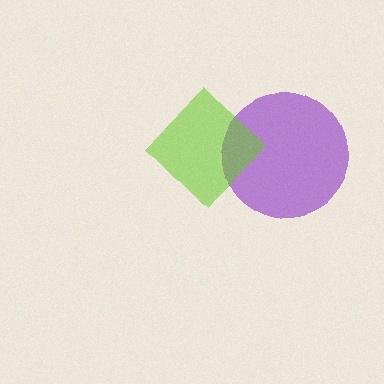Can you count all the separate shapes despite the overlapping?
Yes, there are 2 separate shapes.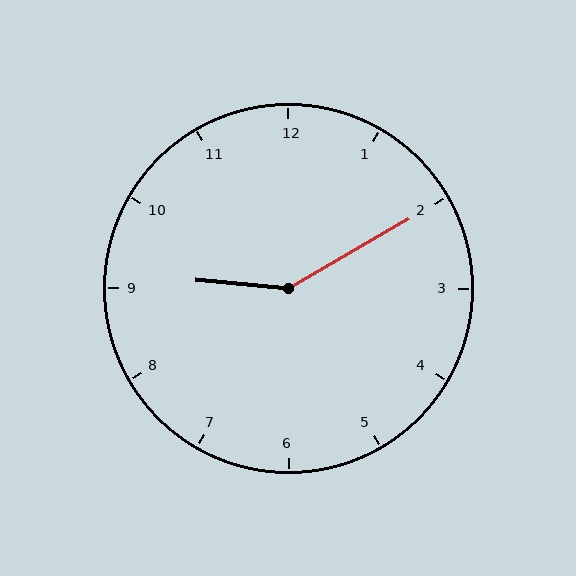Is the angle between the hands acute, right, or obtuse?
It is obtuse.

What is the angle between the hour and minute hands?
Approximately 145 degrees.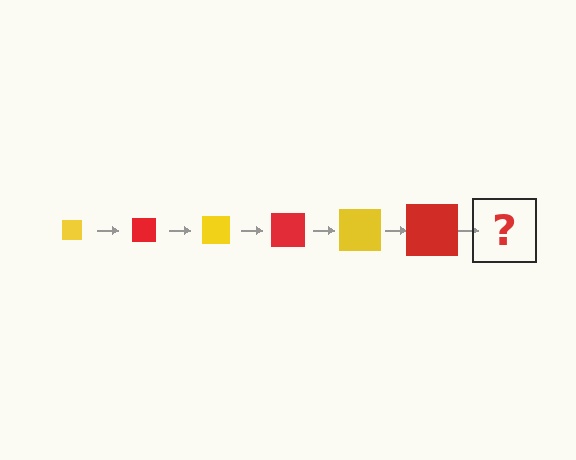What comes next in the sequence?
The next element should be a yellow square, larger than the previous one.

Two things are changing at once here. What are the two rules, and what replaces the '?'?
The two rules are that the square grows larger each step and the color cycles through yellow and red. The '?' should be a yellow square, larger than the previous one.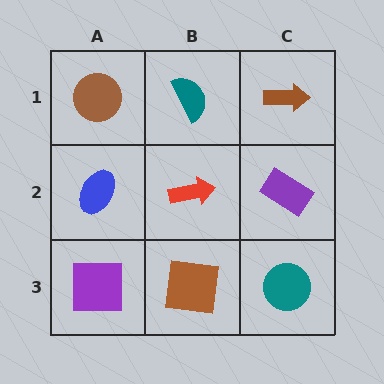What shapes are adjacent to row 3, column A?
A blue ellipse (row 2, column A), a brown square (row 3, column B).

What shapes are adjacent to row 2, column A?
A brown circle (row 1, column A), a purple square (row 3, column A), a red arrow (row 2, column B).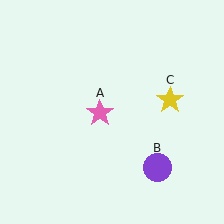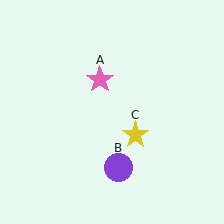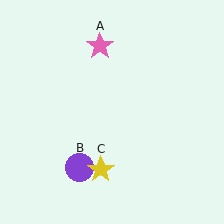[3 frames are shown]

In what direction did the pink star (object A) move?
The pink star (object A) moved up.